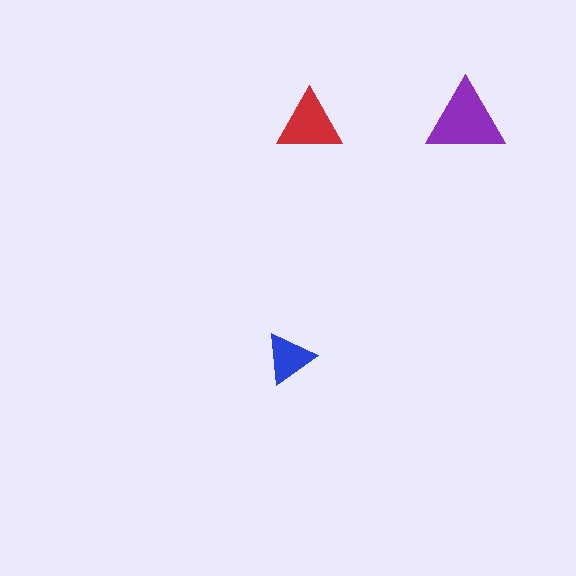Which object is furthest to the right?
The purple triangle is rightmost.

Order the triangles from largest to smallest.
the purple one, the red one, the blue one.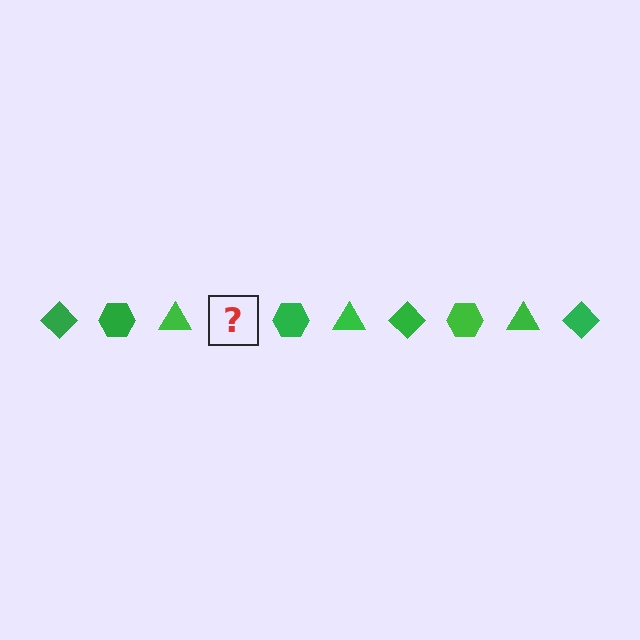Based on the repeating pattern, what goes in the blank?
The blank should be a green diamond.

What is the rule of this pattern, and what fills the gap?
The rule is that the pattern cycles through diamond, hexagon, triangle shapes in green. The gap should be filled with a green diamond.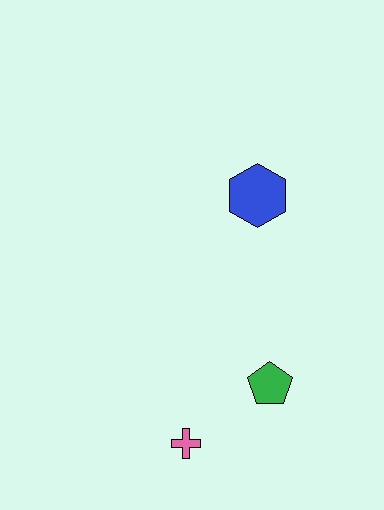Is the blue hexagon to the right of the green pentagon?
No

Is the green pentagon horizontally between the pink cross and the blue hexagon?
No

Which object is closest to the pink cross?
The green pentagon is closest to the pink cross.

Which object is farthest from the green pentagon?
The blue hexagon is farthest from the green pentagon.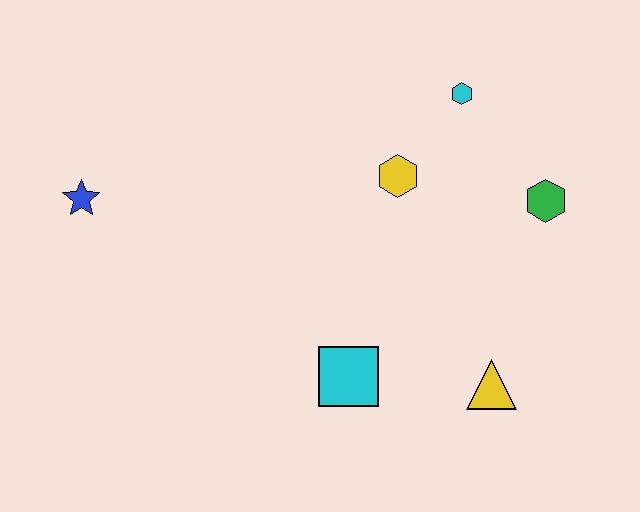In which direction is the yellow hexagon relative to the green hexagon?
The yellow hexagon is to the left of the green hexagon.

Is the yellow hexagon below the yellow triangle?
No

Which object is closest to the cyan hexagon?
The yellow hexagon is closest to the cyan hexagon.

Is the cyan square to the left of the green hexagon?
Yes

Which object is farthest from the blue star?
The green hexagon is farthest from the blue star.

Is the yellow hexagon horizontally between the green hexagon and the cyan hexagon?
No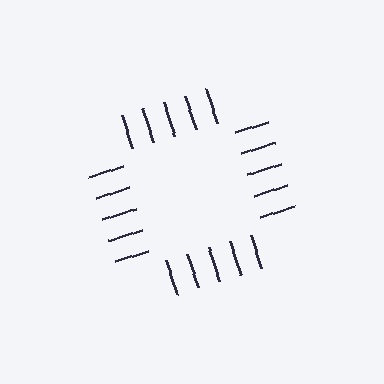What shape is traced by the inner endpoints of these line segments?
An illusory square — the line segments terminate on its edges but no continuous stroke is drawn.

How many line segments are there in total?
20 — 5 along each of the 4 edges.